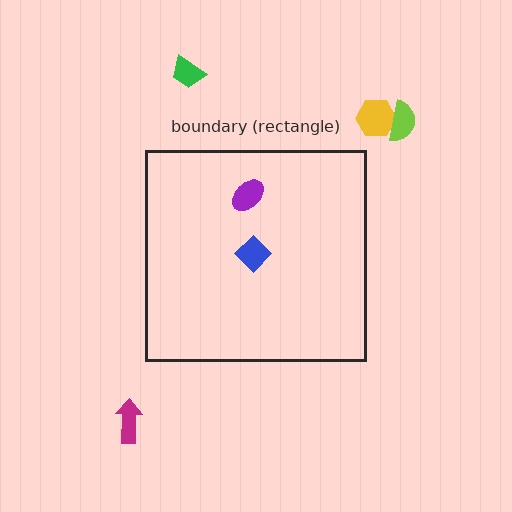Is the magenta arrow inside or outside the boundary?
Outside.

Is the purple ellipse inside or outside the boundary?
Inside.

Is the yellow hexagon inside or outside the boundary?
Outside.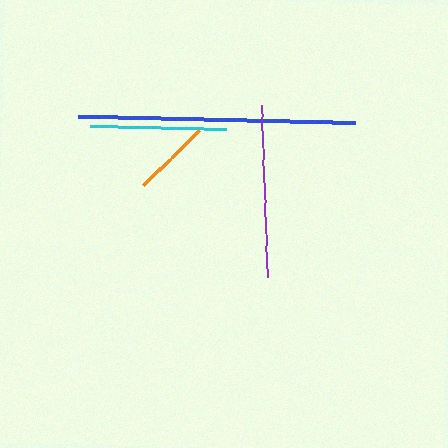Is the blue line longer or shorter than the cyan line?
The blue line is longer than the cyan line.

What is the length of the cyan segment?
The cyan segment is approximately 136 pixels long.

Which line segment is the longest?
The blue line is the longest at approximately 277 pixels.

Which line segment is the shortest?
The orange line is the shortest at approximately 79 pixels.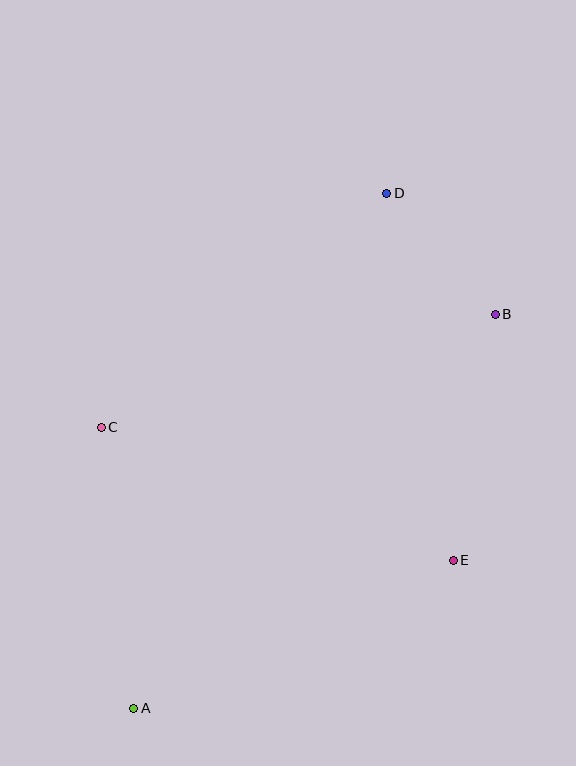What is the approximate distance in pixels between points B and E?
The distance between B and E is approximately 249 pixels.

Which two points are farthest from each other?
Points A and D are farthest from each other.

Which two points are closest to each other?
Points B and D are closest to each other.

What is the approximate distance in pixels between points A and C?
The distance between A and C is approximately 283 pixels.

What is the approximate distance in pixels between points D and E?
The distance between D and E is approximately 373 pixels.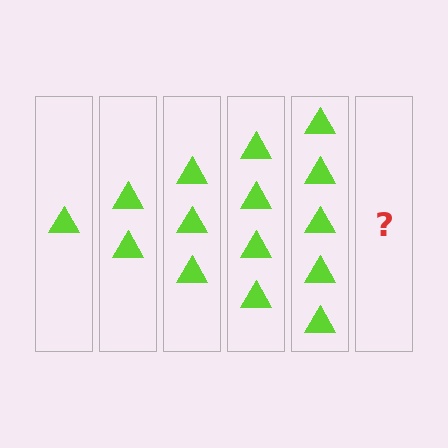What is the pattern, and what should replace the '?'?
The pattern is that each step adds one more triangle. The '?' should be 6 triangles.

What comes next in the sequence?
The next element should be 6 triangles.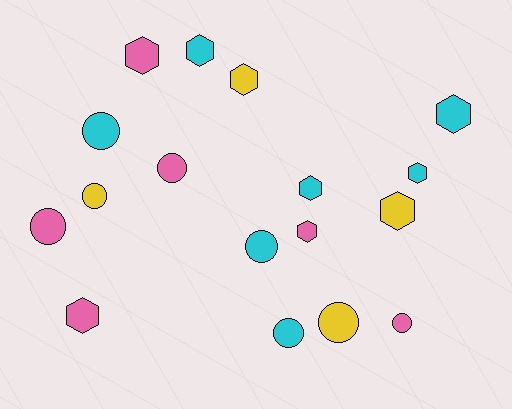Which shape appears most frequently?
Hexagon, with 9 objects.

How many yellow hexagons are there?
There are 2 yellow hexagons.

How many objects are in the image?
There are 17 objects.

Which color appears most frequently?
Cyan, with 7 objects.